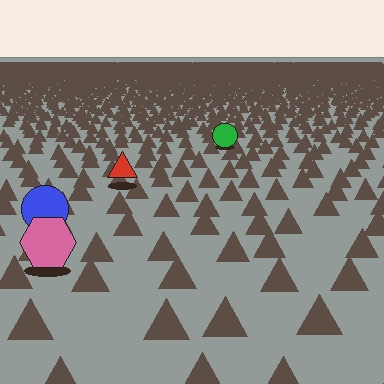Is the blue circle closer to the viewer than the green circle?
Yes. The blue circle is closer — you can tell from the texture gradient: the ground texture is coarser near it.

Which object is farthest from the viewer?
The green circle is farthest from the viewer. It appears smaller and the ground texture around it is denser.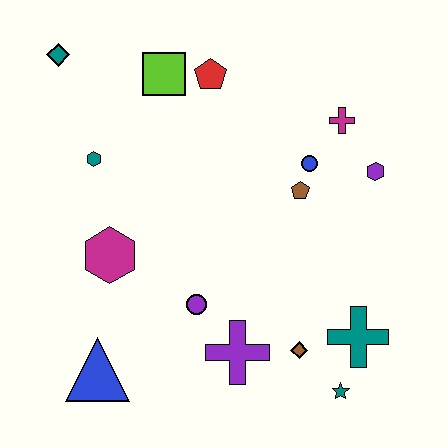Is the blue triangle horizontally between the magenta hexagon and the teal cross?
No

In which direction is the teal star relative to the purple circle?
The teal star is to the right of the purple circle.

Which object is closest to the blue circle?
The brown pentagon is closest to the blue circle.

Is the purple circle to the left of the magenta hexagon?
No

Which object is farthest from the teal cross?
The teal diamond is farthest from the teal cross.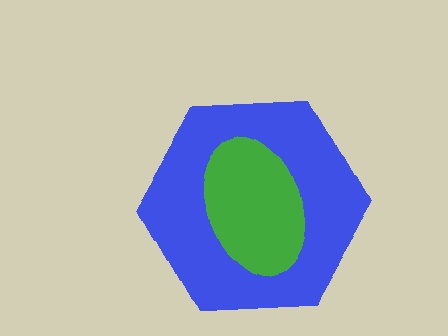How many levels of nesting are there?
2.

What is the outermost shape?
The blue hexagon.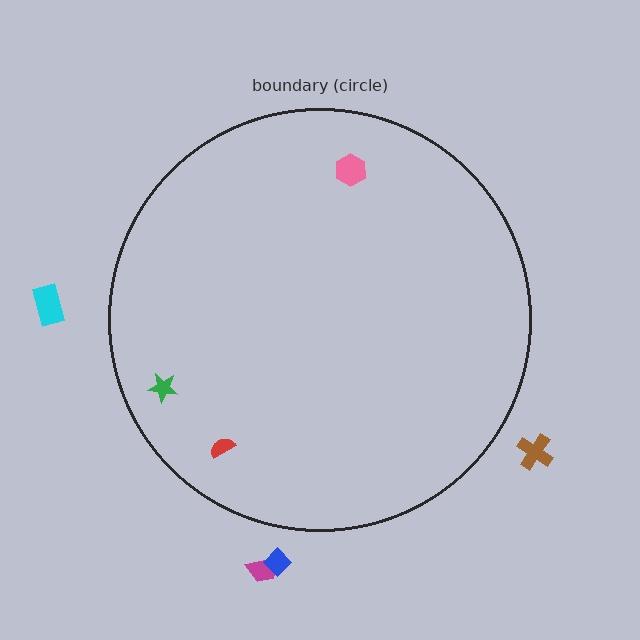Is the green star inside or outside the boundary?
Inside.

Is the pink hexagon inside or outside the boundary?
Inside.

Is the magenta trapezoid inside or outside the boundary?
Outside.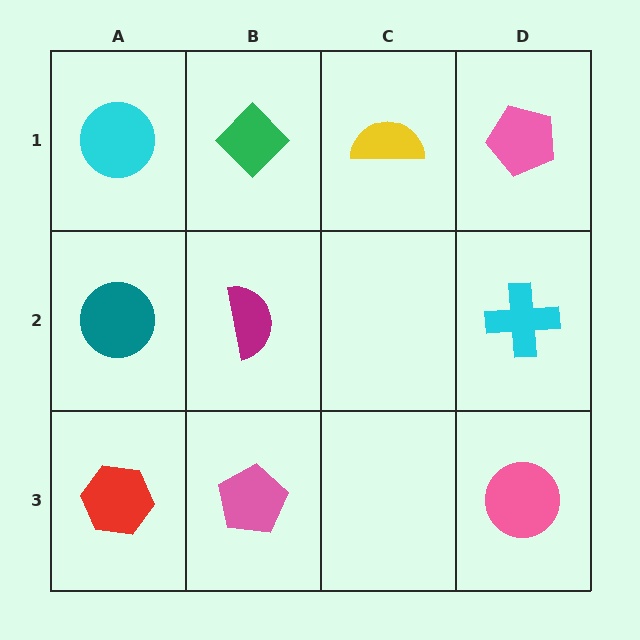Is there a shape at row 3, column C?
No, that cell is empty.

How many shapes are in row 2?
3 shapes.